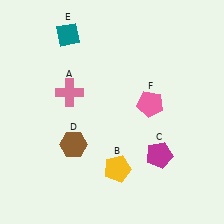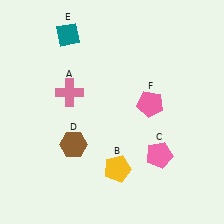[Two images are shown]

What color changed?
The pentagon (C) changed from magenta in Image 1 to pink in Image 2.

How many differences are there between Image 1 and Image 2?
There is 1 difference between the two images.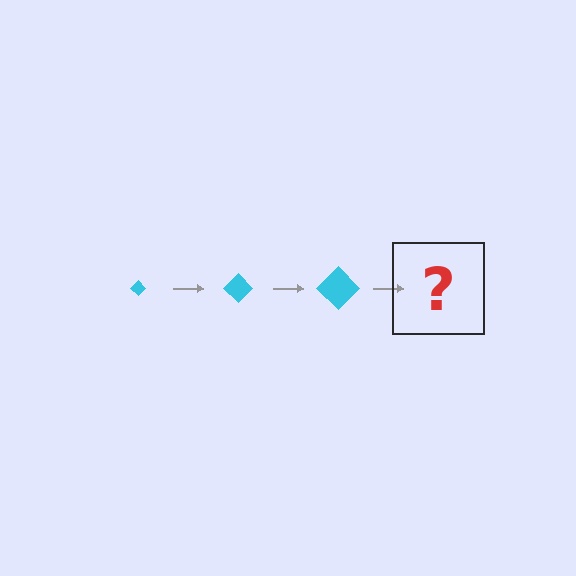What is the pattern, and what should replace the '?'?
The pattern is that the diamond gets progressively larger each step. The '?' should be a cyan diamond, larger than the previous one.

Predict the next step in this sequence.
The next step is a cyan diamond, larger than the previous one.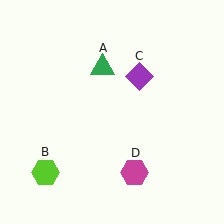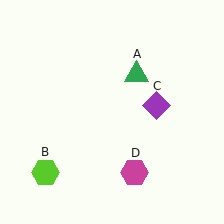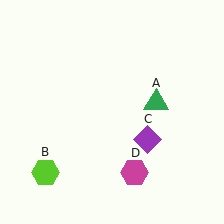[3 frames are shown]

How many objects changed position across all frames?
2 objects changed position: green triangle (object A), purple diamond (object C).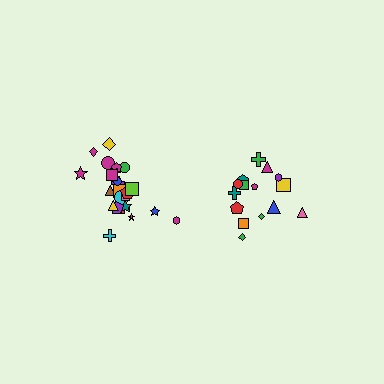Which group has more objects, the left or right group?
The left group.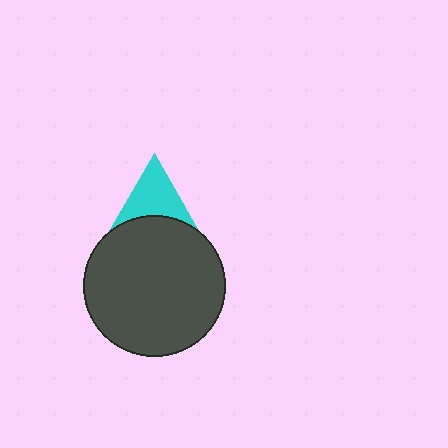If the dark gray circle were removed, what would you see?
You would see the complete cyan triangle.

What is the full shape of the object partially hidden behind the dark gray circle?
The partially hidden object is a cyan triangle.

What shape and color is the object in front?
The object in front is a dark gray circle.